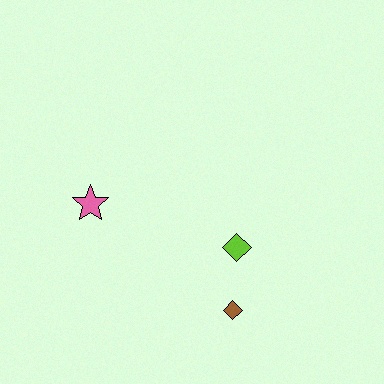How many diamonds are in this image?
There are 2 diamonds.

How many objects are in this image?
There are 3 objects.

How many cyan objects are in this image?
There are no cyan objects.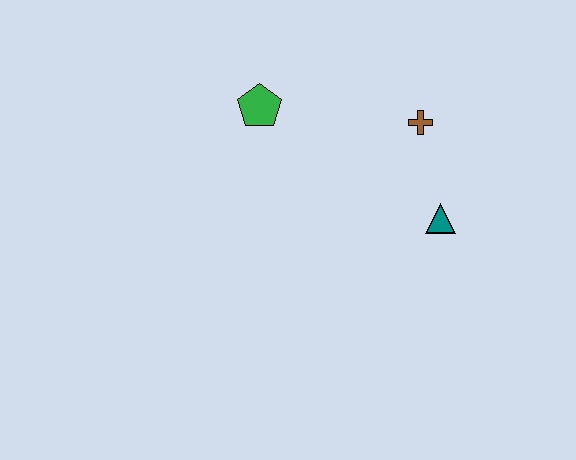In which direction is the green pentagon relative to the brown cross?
The green pentagon is to the left of the brown cross.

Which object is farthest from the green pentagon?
The teal triangle is farthest from the green pentagon.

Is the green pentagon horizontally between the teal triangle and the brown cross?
No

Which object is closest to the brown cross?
The teal triangle is closest to the brown cross.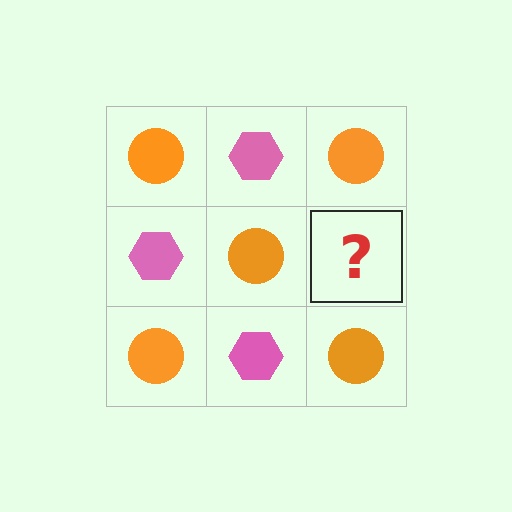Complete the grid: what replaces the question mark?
The question mark should be replaced with a pink hexagon.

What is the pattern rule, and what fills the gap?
The rule is that it alternates orange circle and pink hexagon in a checkerboard pattern. The gap should be filled with a pink hexagon.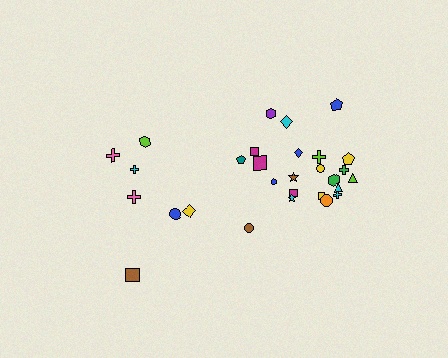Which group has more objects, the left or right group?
The right group.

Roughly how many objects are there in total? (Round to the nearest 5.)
Roughly 30 objects in total.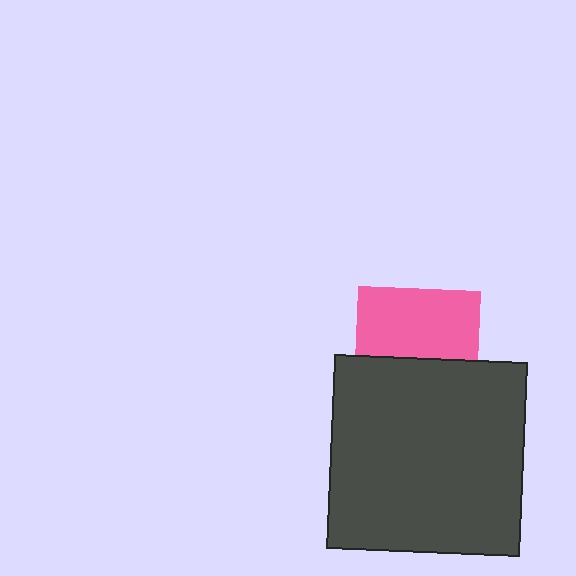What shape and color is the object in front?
The object in front is a dark gray square.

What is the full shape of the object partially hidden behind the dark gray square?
The partially hidden object is a pink square.